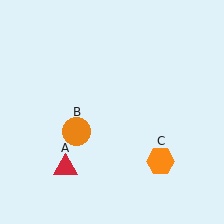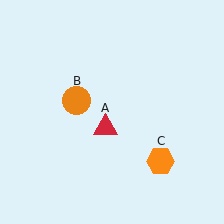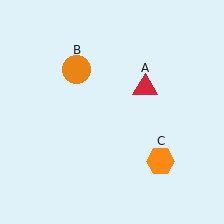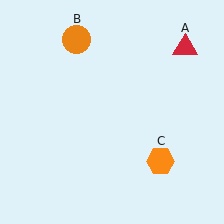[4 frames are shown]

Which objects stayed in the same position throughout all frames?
Orange hexagon (object C) remained stationary.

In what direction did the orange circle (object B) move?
The orange circle (object B) moved up.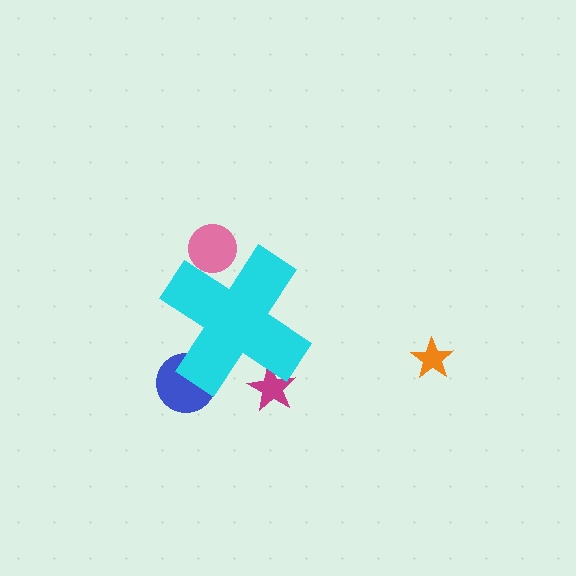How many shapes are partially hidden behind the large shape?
3 shapes are partially hidden.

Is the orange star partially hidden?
No, the orange star is fully visible.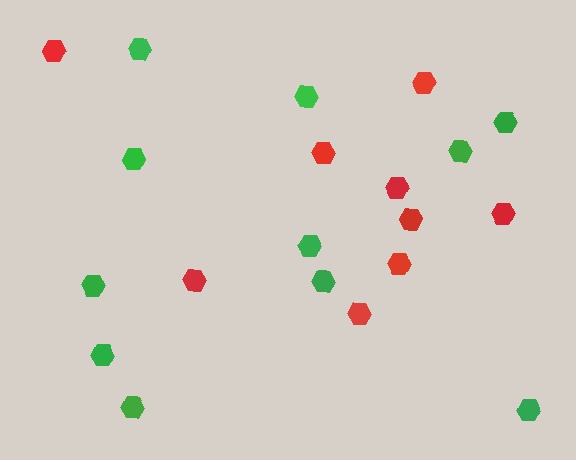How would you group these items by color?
There are 2 groups: one group of red hexagons (9) and one group of green hexagons (11).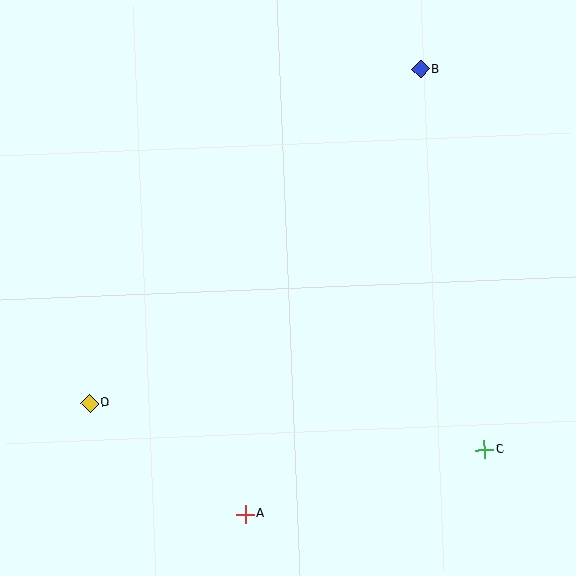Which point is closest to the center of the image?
Point D at (90, 403) is closest to the center.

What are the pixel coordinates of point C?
Point C is at (485, 449).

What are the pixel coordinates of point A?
Point A is at (246, 514).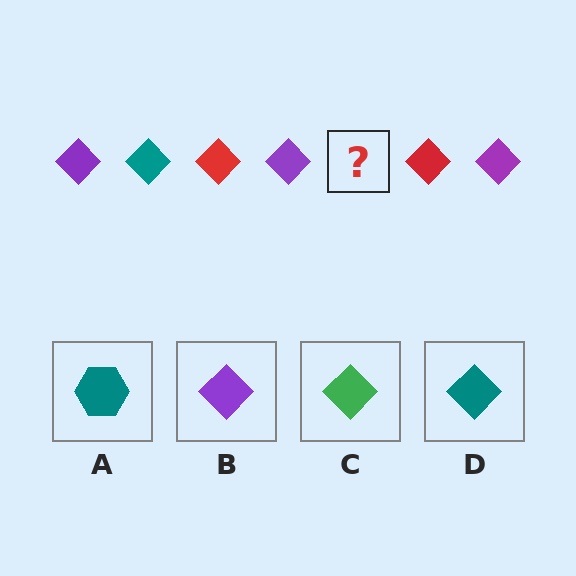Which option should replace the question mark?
Option D.